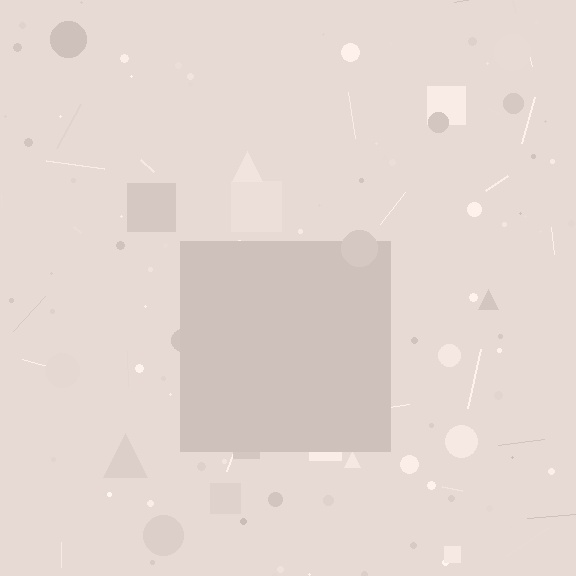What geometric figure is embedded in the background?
A square is embedded in the background.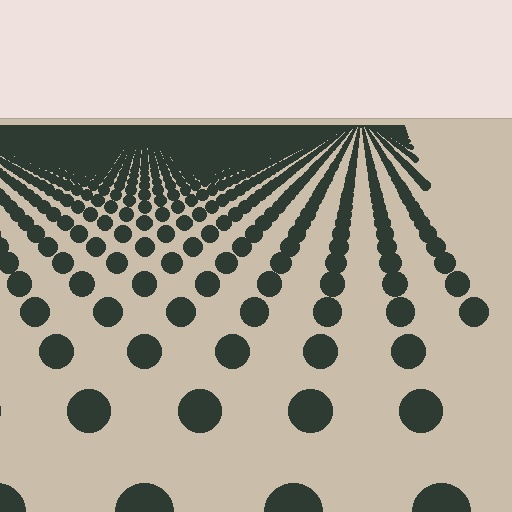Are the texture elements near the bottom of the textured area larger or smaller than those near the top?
Larger. Near the bottom, elements are closer to the viewer and appear at a bigger on-screen size.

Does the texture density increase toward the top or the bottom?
Density increases toward the top.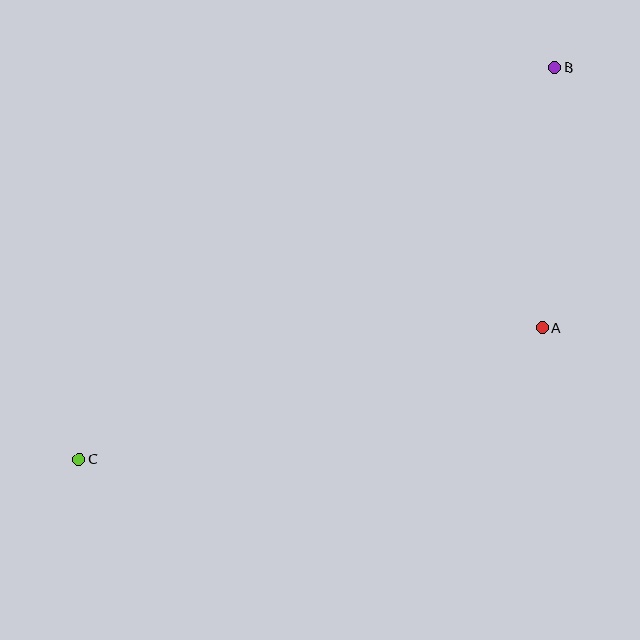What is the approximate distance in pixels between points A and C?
The distance between A and C is approximately 481 pixels.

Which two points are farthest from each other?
Points B and C are farthest from each other.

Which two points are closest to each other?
Points A and B are closest to each other.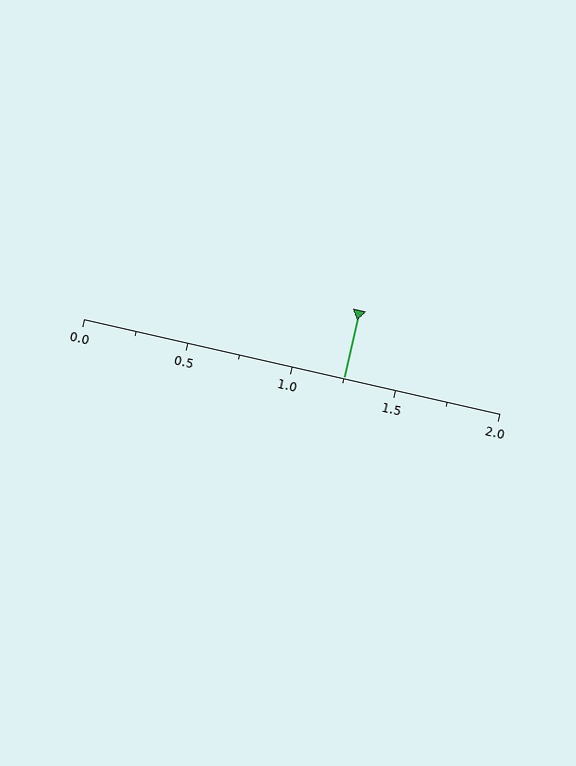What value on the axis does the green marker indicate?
The marker indicates approximately 1.25.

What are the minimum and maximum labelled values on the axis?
The axis runs from 0.0 to 2.0.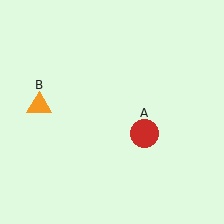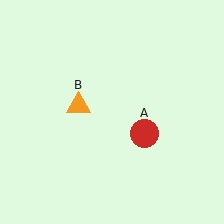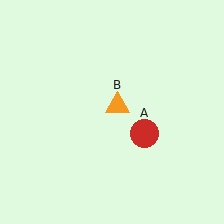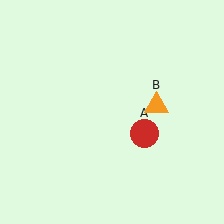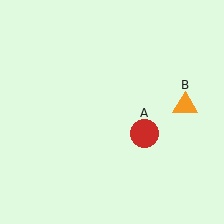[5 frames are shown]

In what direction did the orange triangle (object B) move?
The orange triangle (object B) moved right.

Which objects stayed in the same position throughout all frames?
Red circle (object A) remained stationary.